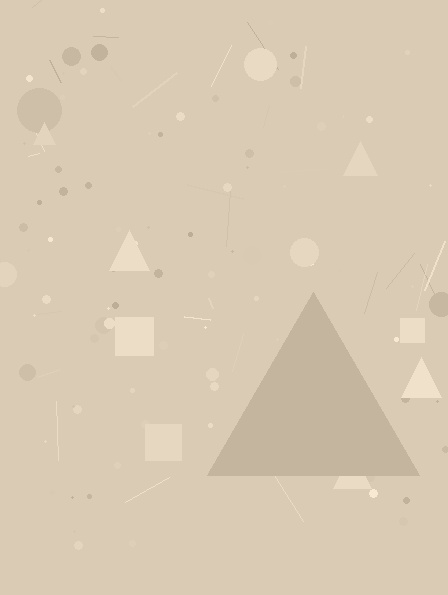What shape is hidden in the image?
A triangle is hidden in the image.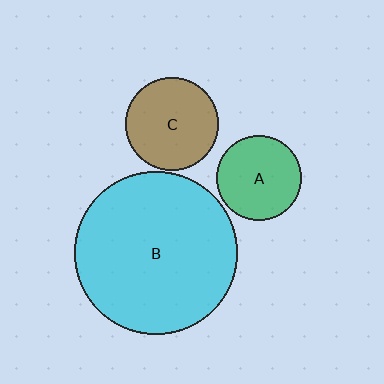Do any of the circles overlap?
No, none of the circles overlap.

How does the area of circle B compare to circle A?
Approximately 3.7 times.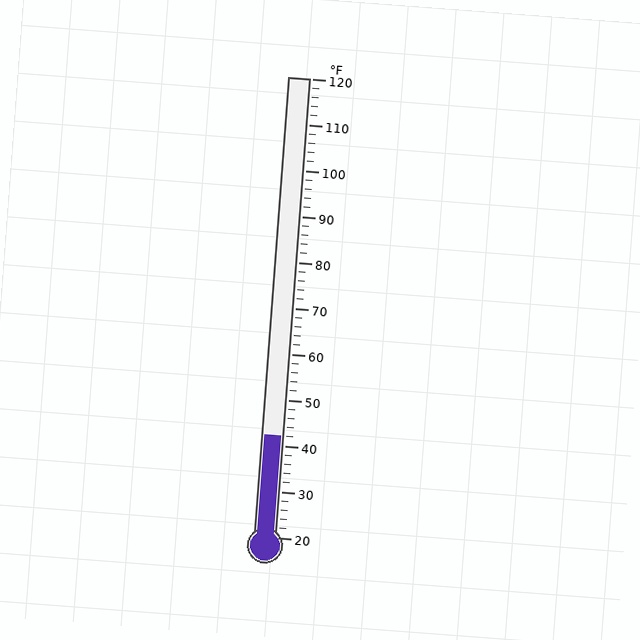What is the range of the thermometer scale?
The thermometer scale ranges from 20°F to 120°F.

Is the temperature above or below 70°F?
The temperature is below 70°F.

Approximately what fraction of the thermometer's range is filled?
The thermometer is filled to approximately 20% of its range.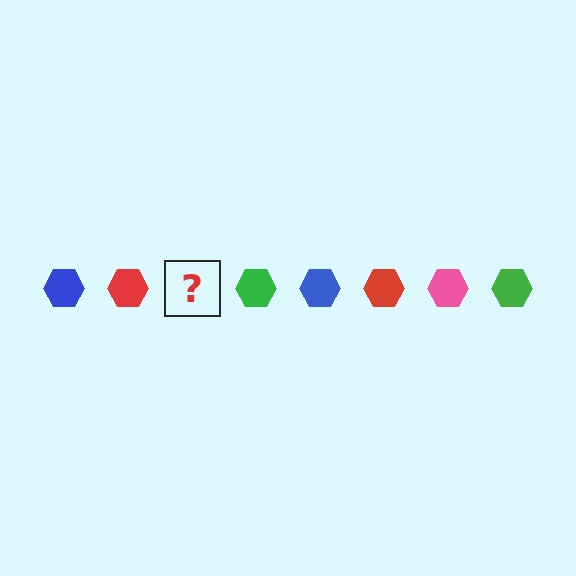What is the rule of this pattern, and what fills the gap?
The rule is that the pattern cycles through blue, red, pink, green hexagons. The gap should be filled with a pink hexagon.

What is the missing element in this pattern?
The missing element is a pink hexagon.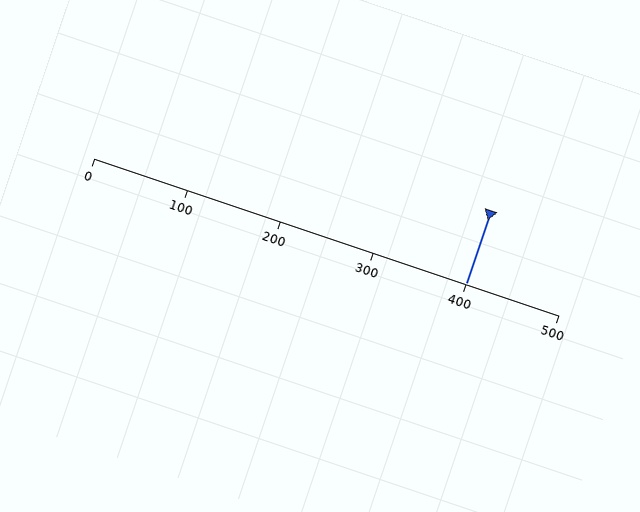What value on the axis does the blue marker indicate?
The marker indicates approximately 400.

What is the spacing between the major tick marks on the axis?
The major ticks are spaced 100 apart.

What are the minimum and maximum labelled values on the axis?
The axis runs from 0 to 500.